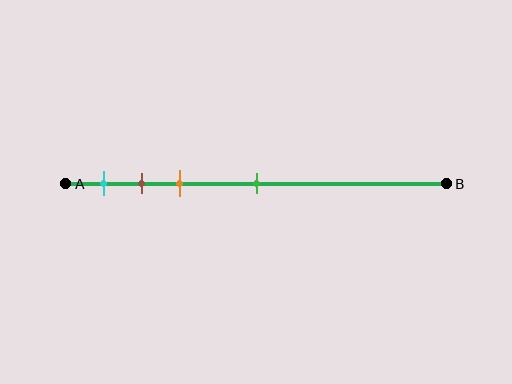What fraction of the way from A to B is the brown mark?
The brown mark is approximately 20% (0.2) of the way from A to B.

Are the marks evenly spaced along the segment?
No, the marks are not evenly spaced.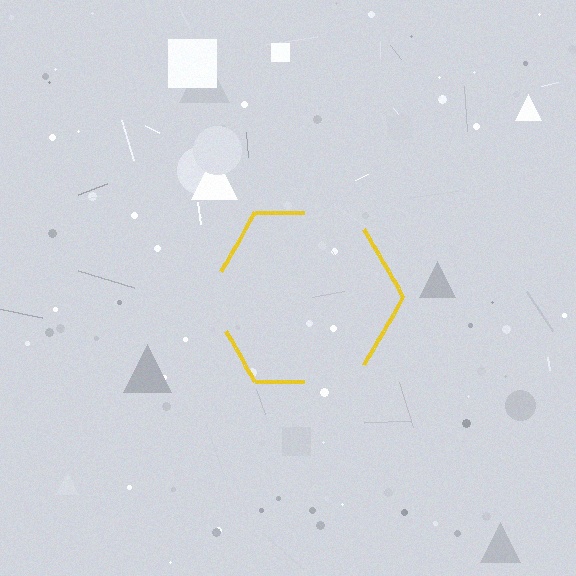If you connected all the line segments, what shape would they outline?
They would outline a hexagon.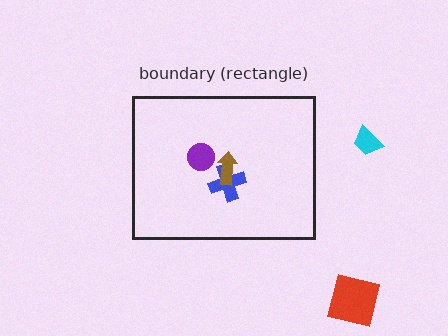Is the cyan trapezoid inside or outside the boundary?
Outside.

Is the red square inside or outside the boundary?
Outside.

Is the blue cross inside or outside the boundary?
Inside.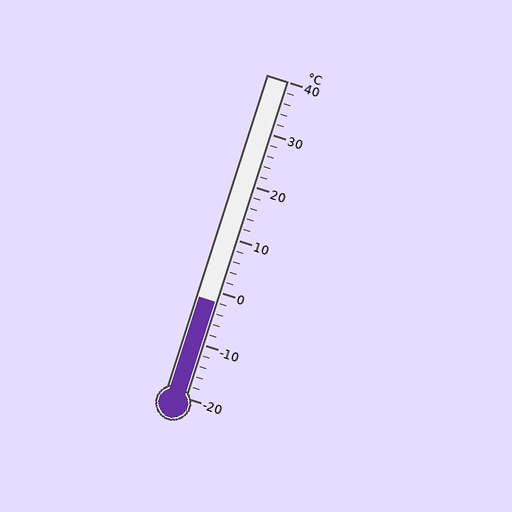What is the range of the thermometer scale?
The thermometer scale ranges from -20°C to 40°C.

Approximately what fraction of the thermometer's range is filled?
The thermometer is filled to approximately 30% of its range.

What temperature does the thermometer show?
The thermometer shows approximately -2°C.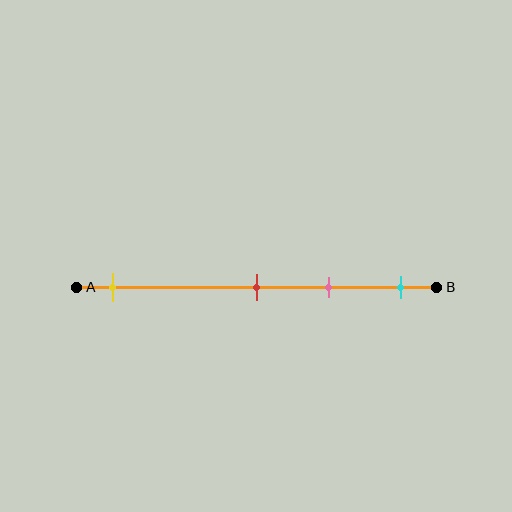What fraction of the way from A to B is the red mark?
The red mark is approximately 50% (0.5) of the way from A to B.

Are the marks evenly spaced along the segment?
No, the marks are not evenly spaced.